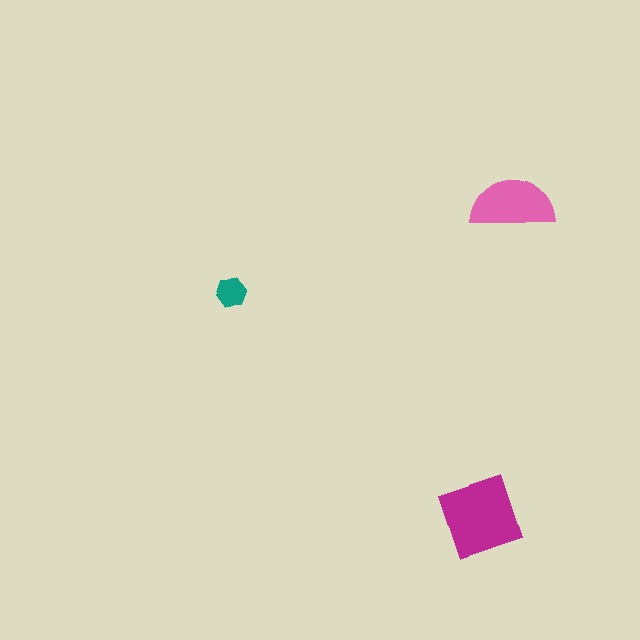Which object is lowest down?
The magenta diamond is bottommost.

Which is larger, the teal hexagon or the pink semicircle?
The pink semicircle.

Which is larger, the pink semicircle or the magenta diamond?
The magenta diamond.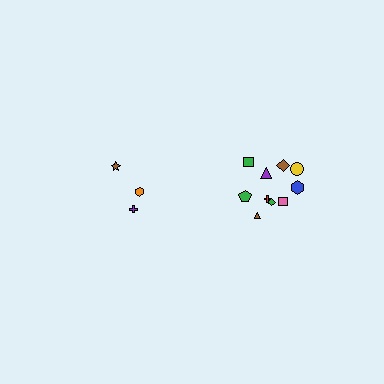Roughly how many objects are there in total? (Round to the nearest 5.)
Roughly 15 objects in total.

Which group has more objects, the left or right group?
The right group.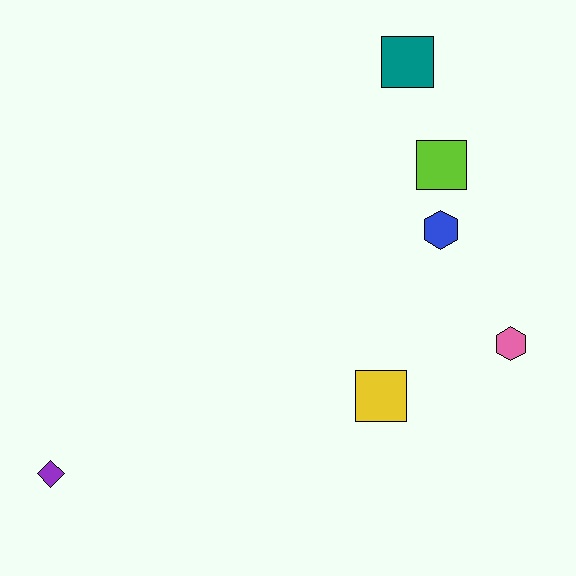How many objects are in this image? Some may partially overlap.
There are 6 objects.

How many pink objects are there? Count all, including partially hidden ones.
There is 1 pink object.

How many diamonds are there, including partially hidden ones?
There is 1 diamond.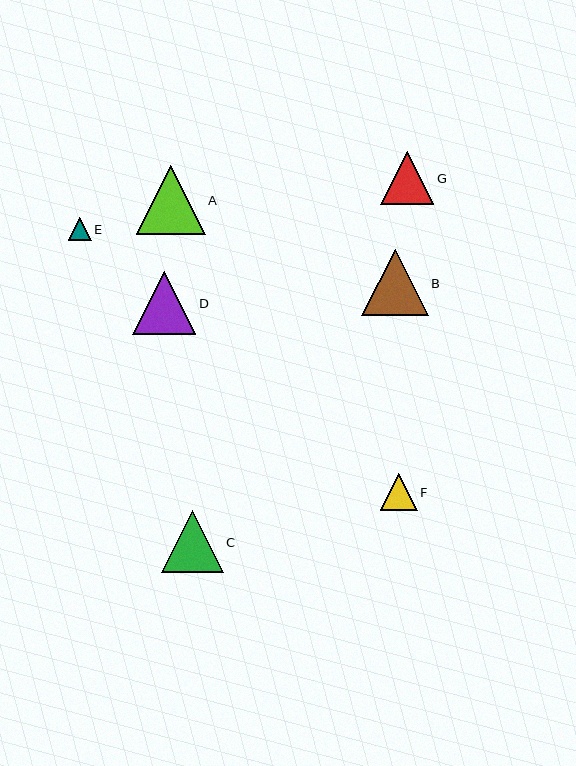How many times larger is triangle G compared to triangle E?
Triangle G is approximately 2.4 times the size of triangle E.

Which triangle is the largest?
Triangle A is the largest with a size of approximately 69 pixels.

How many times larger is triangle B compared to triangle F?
Triangle B is approximately 1.8 times the size of triangle F.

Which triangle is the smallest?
Triangle E is the smallest with a size of approximately 23 pixels.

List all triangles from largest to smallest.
From largest to smallest: A, B, D, C, G, F, E.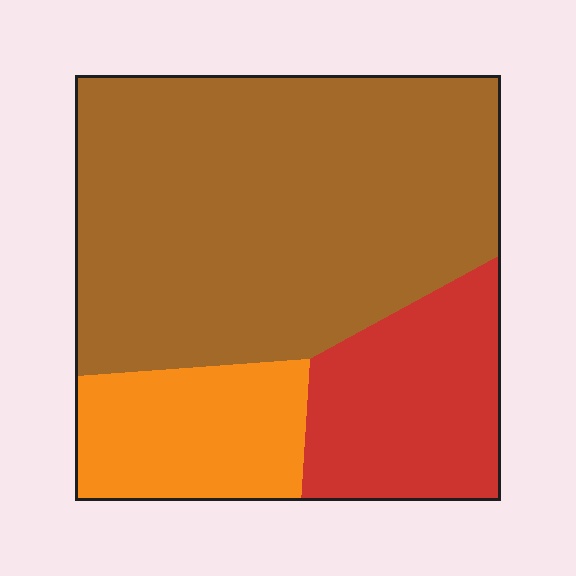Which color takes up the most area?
Brown, at roughly 60%.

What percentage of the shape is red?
Red covers roughly 20% of the shape.